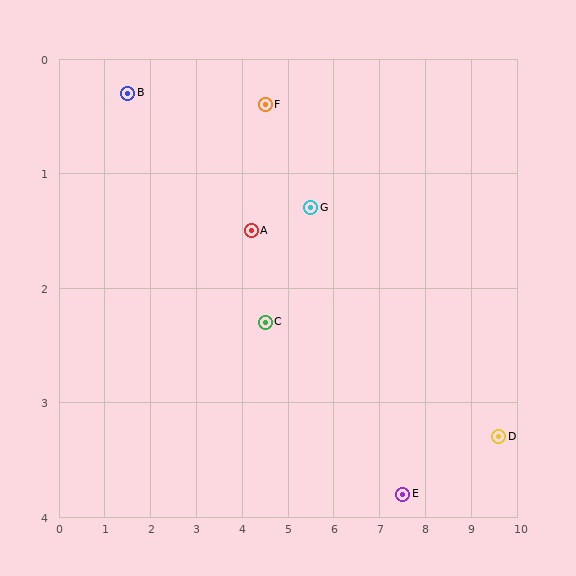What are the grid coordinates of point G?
Point G is at approximately (5.5, 1.3).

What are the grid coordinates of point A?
Point A is at approximately (4.2, 1.5).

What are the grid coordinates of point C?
Point C is at approximately (4.5, 2.3).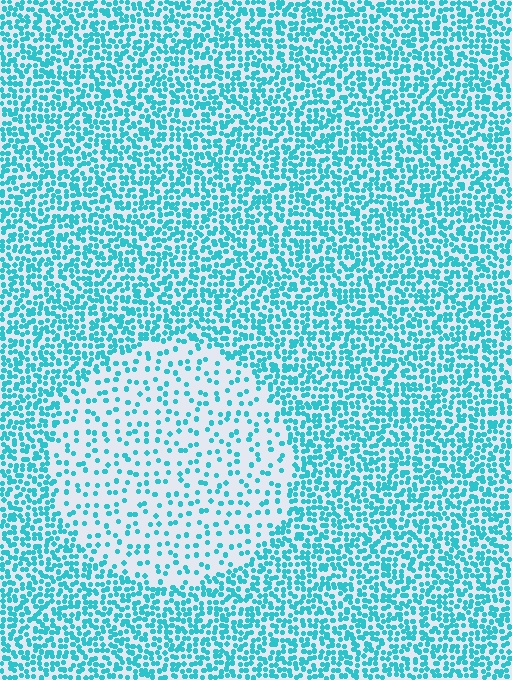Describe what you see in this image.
The image contains small cyan elements arranged at two different densities. A circle-shaped region is visible where the elements are less densely packed than the surrounding area.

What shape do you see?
I see a circle.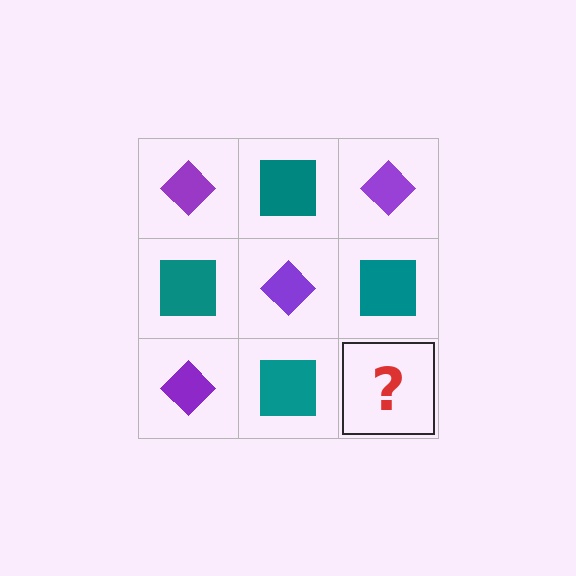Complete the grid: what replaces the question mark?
The question mark should be replaced with a purple diamond.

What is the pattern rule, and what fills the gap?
The rule is that it alternates purple diamond and teal square in a checkerboard pattern. The gap should be filled with a purple diamond.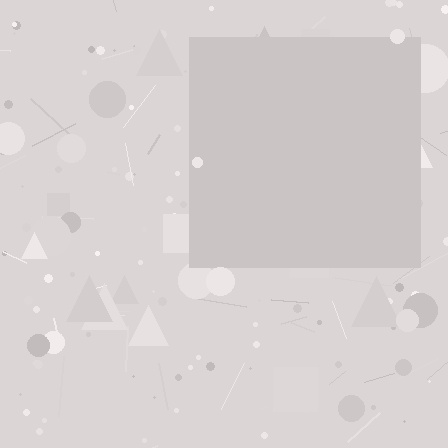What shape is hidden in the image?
A square is hidden in the image.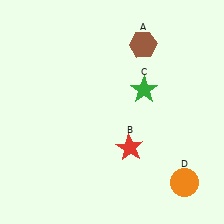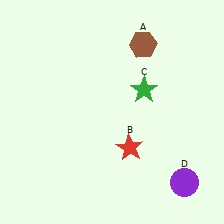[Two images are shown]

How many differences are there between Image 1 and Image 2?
There is 1 difference between the two images.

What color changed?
The circle (D) changed from orange in Image 1 to purple in Image 2.